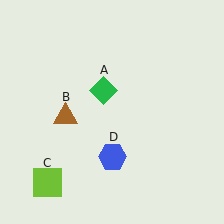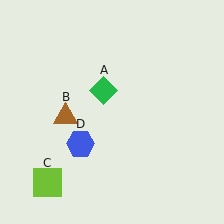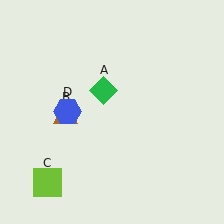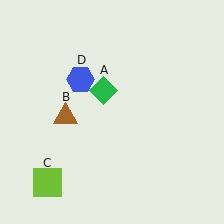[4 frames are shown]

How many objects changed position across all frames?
1 object changed position: blue hexagon (object D).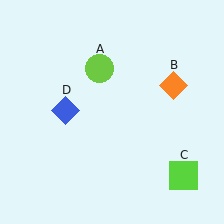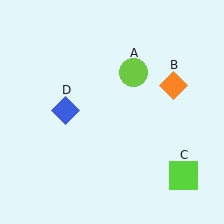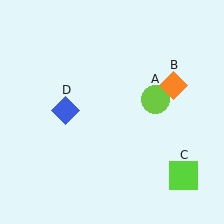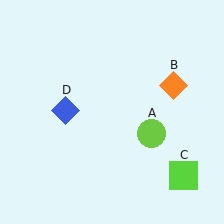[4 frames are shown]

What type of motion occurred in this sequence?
The lime circle (object A) rotated clockwise around the center of the scene.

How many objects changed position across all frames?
1 object changed position: lime circle (object A).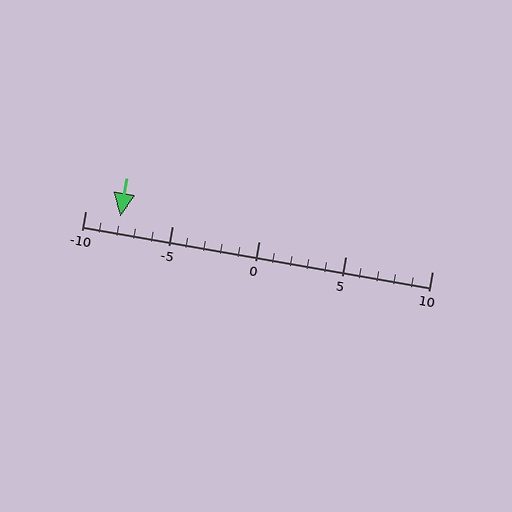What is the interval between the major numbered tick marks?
The major tick marks are spaced 5 units apart.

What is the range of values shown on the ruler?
The ruler shows values from -10 to 10.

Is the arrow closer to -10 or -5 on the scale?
The arrow is closer to -10.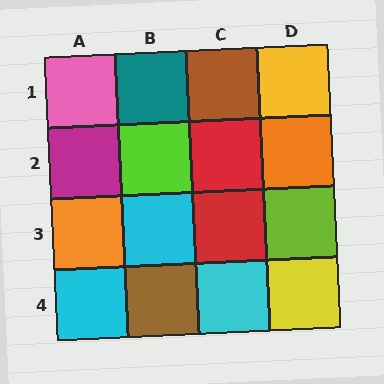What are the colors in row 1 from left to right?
Pink, teal, brown, yellow.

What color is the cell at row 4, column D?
Yellow.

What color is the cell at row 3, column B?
Cyan.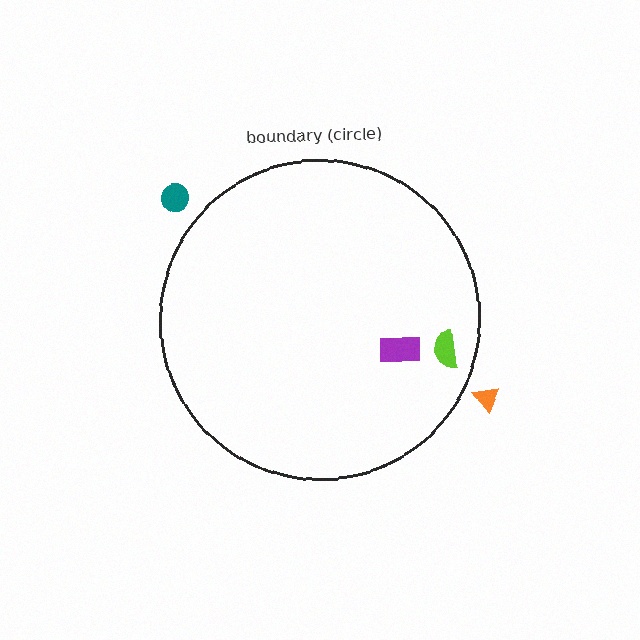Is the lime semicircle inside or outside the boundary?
Inside.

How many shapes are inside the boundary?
2 inside, 2 outside.